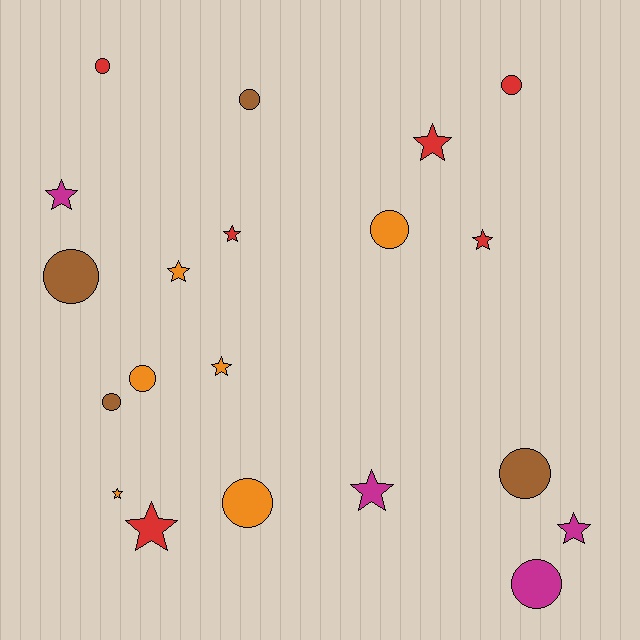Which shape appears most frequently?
Circle, with 10 objects.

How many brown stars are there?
There are no brown stars.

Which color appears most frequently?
Orange, with 6 objects.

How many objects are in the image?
There are 20 objects.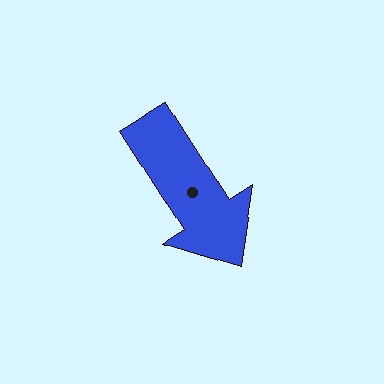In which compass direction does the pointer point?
Southeast.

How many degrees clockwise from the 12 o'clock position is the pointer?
Approximately 147 degrees.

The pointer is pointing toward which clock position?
Roughly 5 o'clock.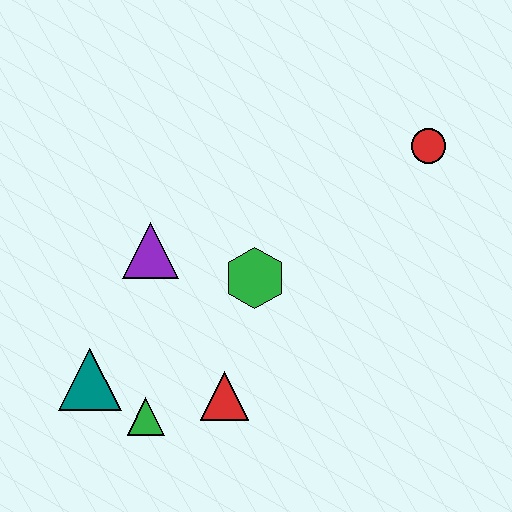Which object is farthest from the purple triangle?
The red circle is farthest from the purple triangle.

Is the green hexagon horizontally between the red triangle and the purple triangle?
No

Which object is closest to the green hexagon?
The purple triangle is closest to the green hexagon.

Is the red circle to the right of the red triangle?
Yes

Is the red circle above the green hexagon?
Yes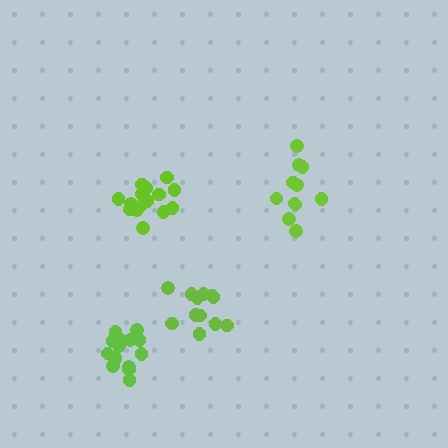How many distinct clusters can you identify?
There are 4 distinct clusters.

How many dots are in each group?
Group 1: 11 dots, Group 2: 15 dots, Group 3: 12 dots, Group 4: 15 dots (53 total).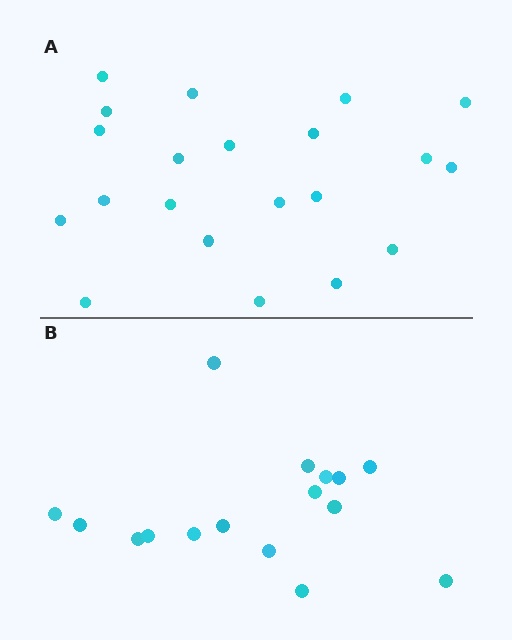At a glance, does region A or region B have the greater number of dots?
Region A (the top region) has more dots.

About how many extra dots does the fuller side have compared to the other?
Region A has about 5 more dots than region B.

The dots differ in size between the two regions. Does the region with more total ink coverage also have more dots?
No. Region B has more total ink coverage because its dots are larger, but region A actually contains more individual dots. Total area can be misleading — the number of items is what matters here.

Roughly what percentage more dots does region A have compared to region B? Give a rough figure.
About 30% more.